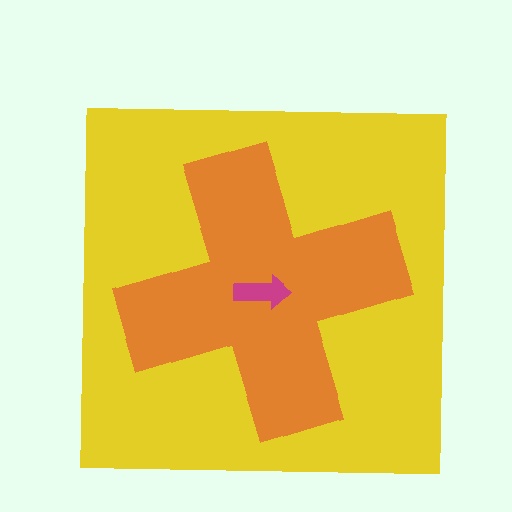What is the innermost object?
The magenta arrow.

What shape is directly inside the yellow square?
The orange cross.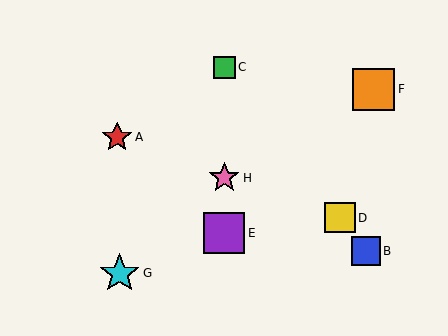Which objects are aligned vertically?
Objects C, E, H are aligned vertically.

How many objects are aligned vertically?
3 objects (C, E, H) are aligned vertically.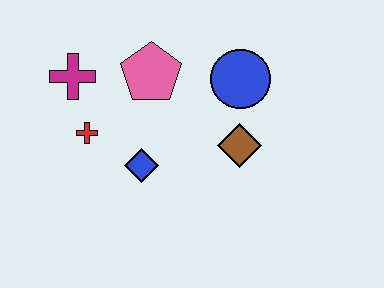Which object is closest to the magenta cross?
The red cross is closest to the magenta cross.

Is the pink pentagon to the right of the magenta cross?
Yes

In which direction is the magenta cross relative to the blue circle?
The magenta cross is to the left of the blue circle.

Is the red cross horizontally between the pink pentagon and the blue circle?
No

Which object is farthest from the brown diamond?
The magenta cross is farthest from the brown diamond.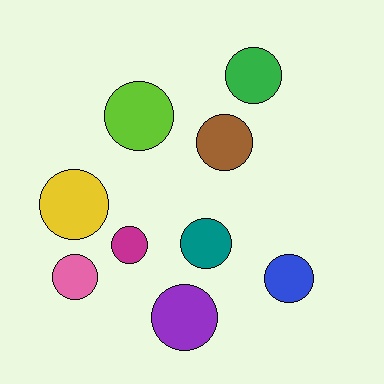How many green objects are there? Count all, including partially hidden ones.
There is 1 green object.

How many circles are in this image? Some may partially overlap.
There are 9 circles.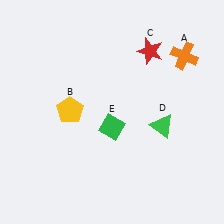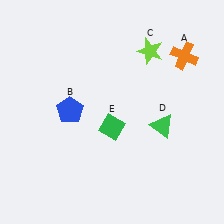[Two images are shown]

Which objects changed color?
B changed from yellow to blue. C changed from red to lime.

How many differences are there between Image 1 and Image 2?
There are 2 differences between the two images.